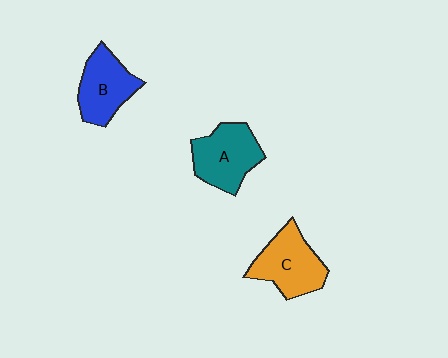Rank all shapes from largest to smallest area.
From largest to smallest: A (teal), C (orange), B (blue).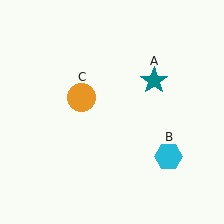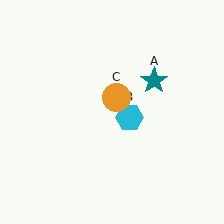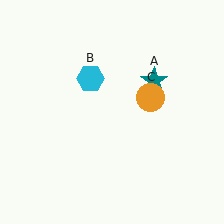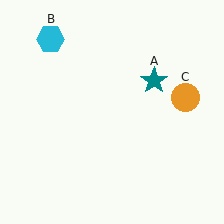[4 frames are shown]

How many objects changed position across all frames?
2 objects changed position: cyan hexagon (object B), orange circle (object C).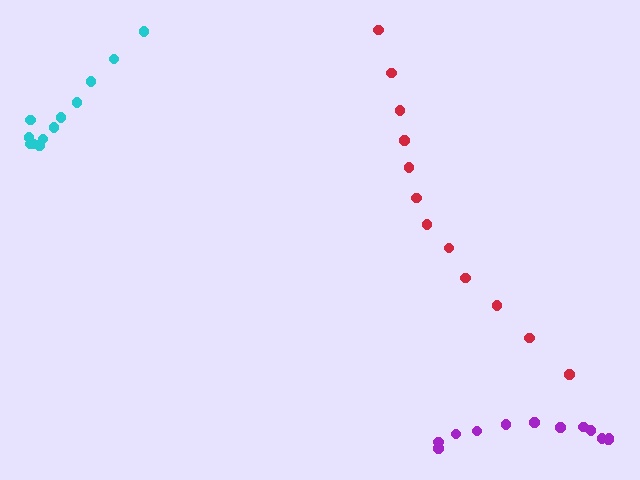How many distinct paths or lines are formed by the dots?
There are 3 distinct paths.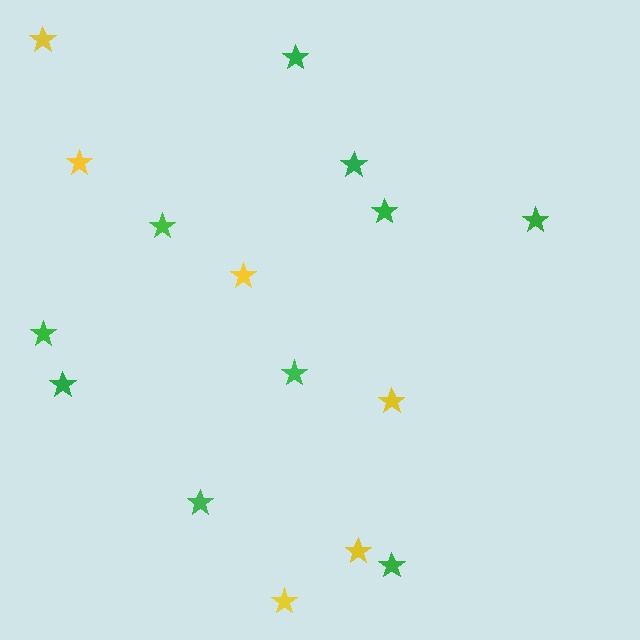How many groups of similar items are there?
There are 2 groups: one group of yellow stars (6) and one group of green stars (10).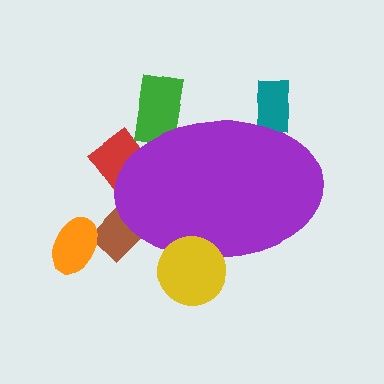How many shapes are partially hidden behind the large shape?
4 shapes are partially hidden.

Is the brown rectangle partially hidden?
Yes, the brown rectangle is partially hidden behind the purple ellipse.